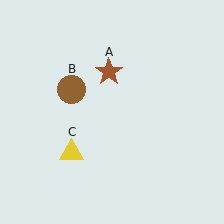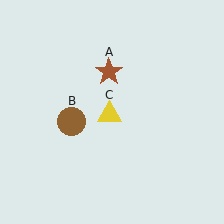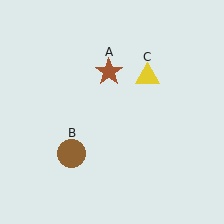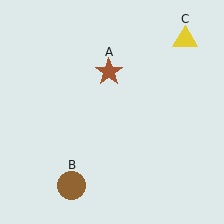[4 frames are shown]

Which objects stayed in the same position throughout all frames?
Brown star (object A) remained stationary.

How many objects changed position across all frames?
2 objects changed position: brown circle (object B), yellow triangle (object C).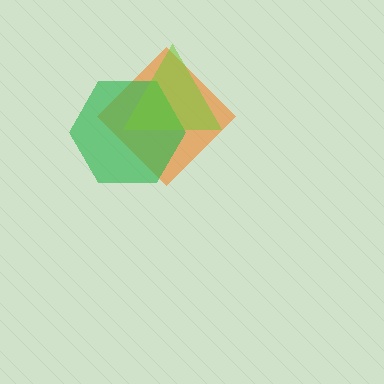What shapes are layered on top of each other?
The layered shapes are: an orange diamond, a green hexagon, a lime triangle.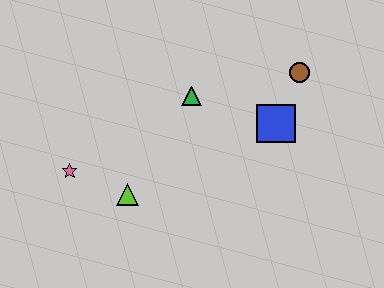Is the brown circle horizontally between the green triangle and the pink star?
No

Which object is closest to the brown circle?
The blue square is closest to the brown circle.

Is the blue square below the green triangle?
Yes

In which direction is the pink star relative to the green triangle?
The pink star is to the left of the green triangle.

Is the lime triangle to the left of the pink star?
No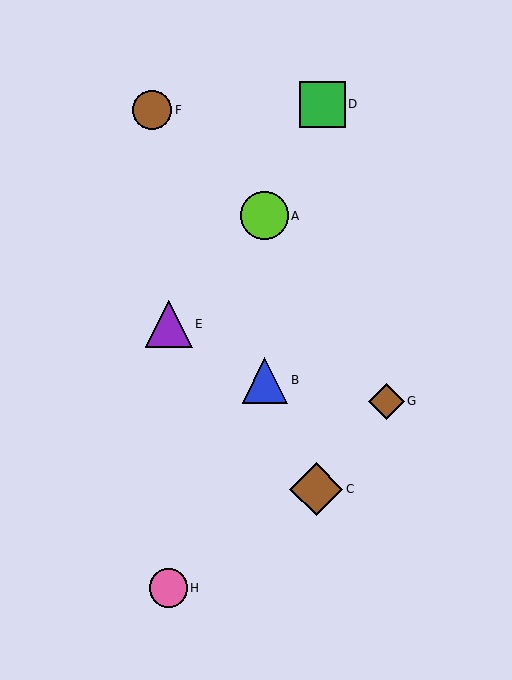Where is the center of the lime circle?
The center of the lime circle is at (264, 216).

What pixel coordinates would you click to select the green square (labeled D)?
Click at (322, 104) to select the green square D.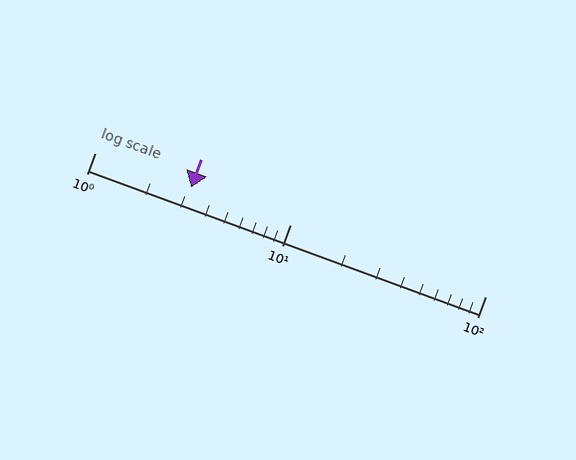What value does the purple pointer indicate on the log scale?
The pointer indicates approximately 3.1.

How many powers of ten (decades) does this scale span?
The scale spans 2 decades, from 1 to 100.